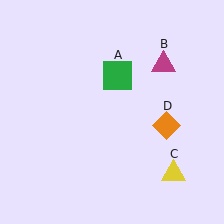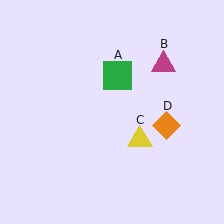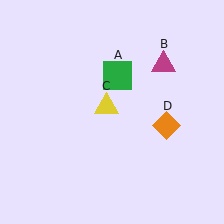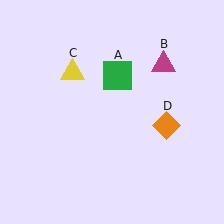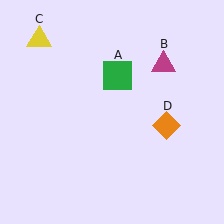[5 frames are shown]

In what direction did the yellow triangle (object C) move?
The yellow triangle (object C) moved up and to the left.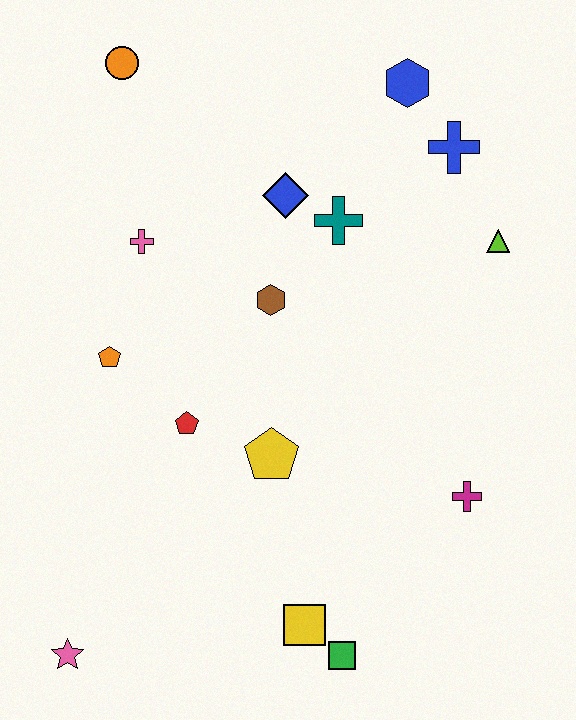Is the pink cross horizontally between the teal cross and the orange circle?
Yes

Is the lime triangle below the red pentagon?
No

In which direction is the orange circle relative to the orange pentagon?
The orange circle is above the orange pentagon.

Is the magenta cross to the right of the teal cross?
Yes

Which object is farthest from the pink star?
The blue hexagon is farthest from the pink star.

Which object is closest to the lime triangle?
The blue cross is closest to the lime triangle.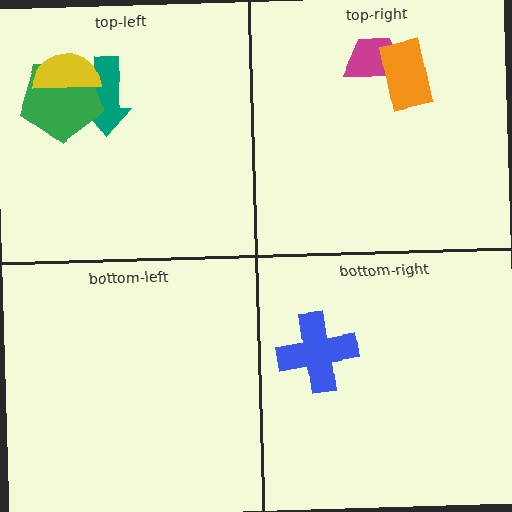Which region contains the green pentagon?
The top-left region.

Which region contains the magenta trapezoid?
The top-right region.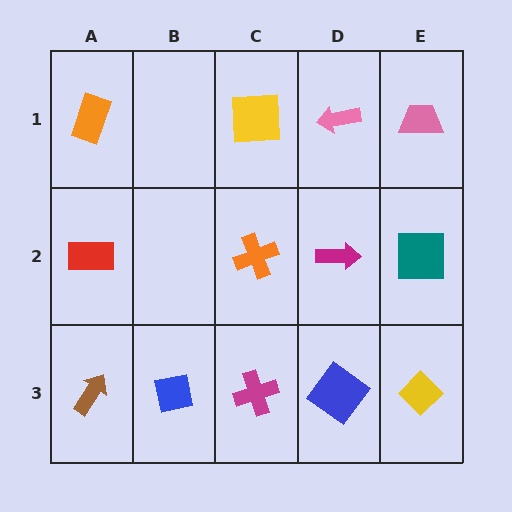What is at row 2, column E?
A teal square.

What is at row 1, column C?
A yellow square.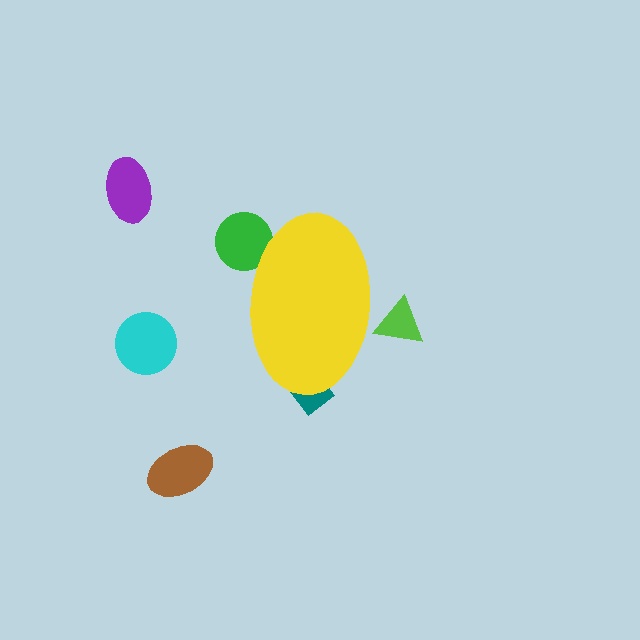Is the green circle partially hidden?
Yes, the green circle is partially hidden behind the yellow ellipse.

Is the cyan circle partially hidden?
No, the cyan circle is fully visible.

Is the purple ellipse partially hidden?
No, the purple ellipse is fully visible.